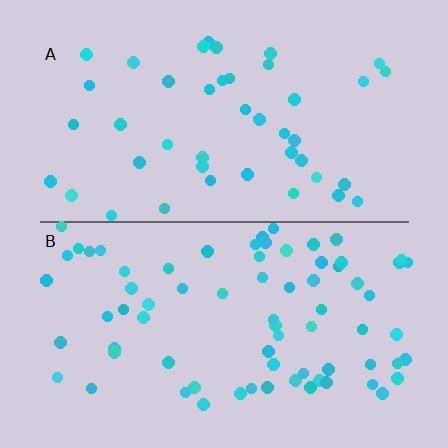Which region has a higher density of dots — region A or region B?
B (the bottom).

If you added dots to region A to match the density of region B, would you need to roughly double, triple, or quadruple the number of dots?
Approximately double.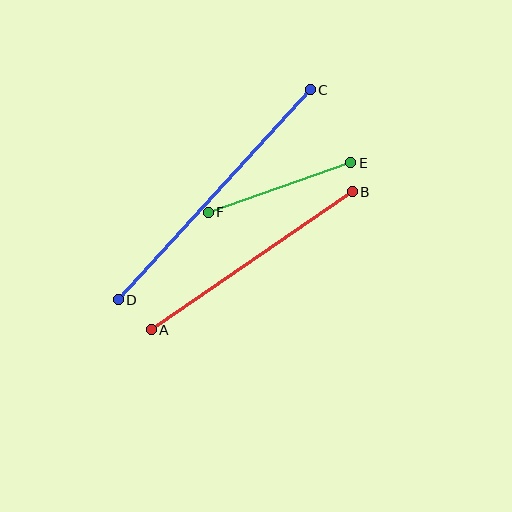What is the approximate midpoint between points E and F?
The midpoint is at approximately (279, 188) pixels.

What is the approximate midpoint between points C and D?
The midpoint is at approximately (214, 195) pixels.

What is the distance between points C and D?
The distance is approximately 284 pixels.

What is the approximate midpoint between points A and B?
The midpoint is at approximately (252, 261) pixels.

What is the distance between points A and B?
The distance is approximately 244 pixels.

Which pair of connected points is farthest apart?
Points C and D are farthest apart.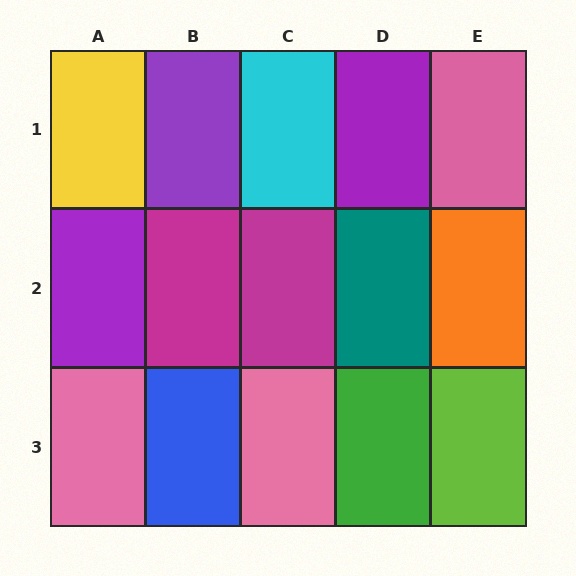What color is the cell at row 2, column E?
Orange.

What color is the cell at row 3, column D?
Green.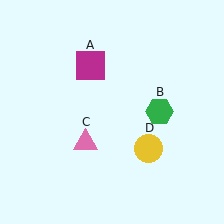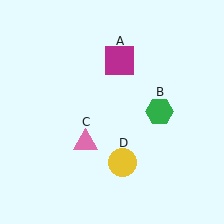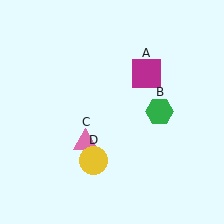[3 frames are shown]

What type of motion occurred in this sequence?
The magenta square (object A), yellow circle (object D) rotated clockwise around the center of the scene.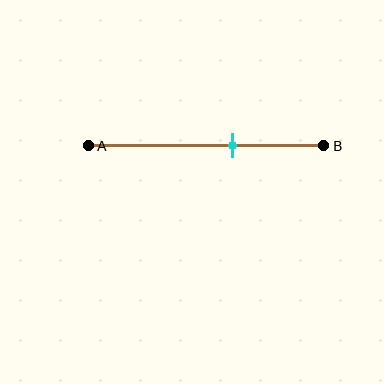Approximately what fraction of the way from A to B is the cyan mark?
The cyan mark is approximately 60% of the way from A to B.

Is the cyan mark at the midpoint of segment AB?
No, the mark is at about 60% from A, not at the 50% midpoint.